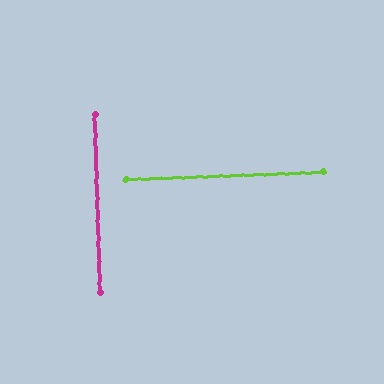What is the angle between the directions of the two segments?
Approximately 90 degrees.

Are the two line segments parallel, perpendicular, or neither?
Perpendicular — they meet at approximately 90°.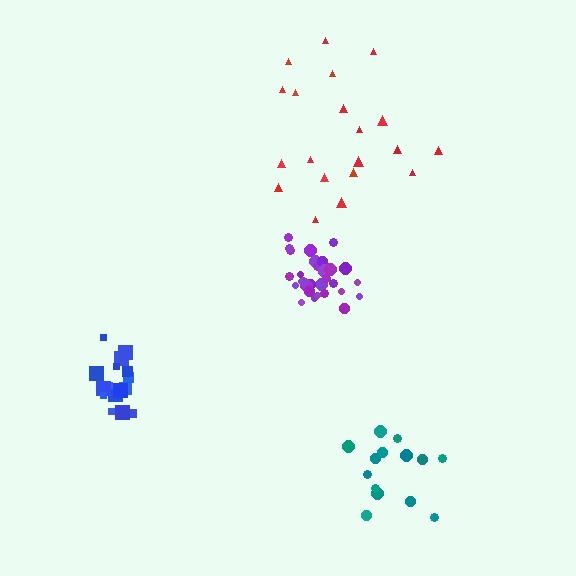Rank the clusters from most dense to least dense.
purple, blue, teal, red.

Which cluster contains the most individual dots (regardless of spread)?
Purple (31).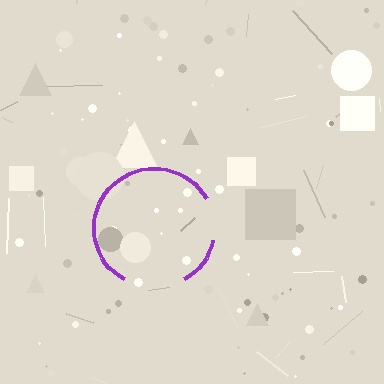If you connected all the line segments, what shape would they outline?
They would outline a circle.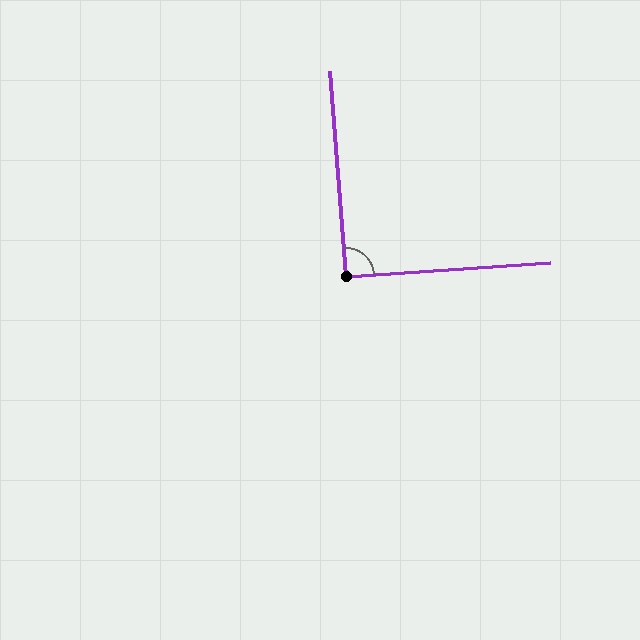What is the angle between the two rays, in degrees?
Approximately 90 degrees.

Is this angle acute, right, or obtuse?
It is approximately a right angle.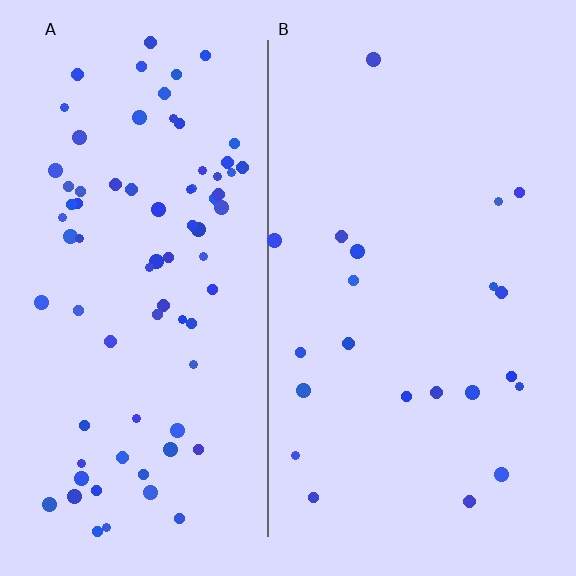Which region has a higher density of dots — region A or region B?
A (the left).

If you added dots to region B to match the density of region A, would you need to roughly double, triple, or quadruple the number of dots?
Approximately quadruple.